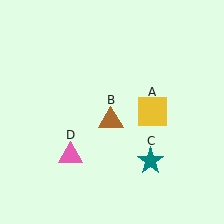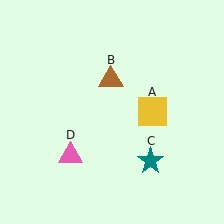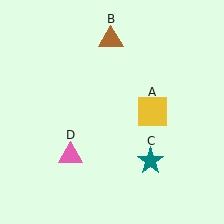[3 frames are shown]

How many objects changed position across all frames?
1 object changed position: brown triangle (object B).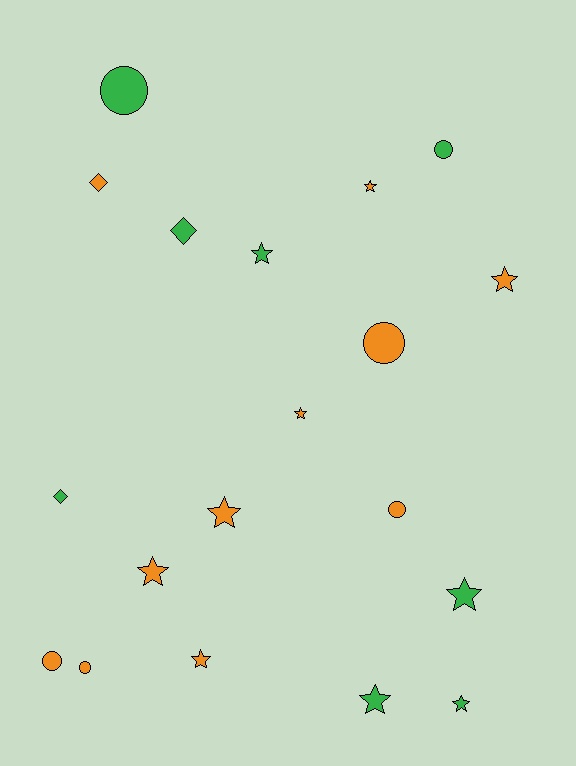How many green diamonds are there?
There are 2 green diamonds.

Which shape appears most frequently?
Star, with 10 objects.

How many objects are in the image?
There are 19 objects.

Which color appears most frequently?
Orange, with 11 objects.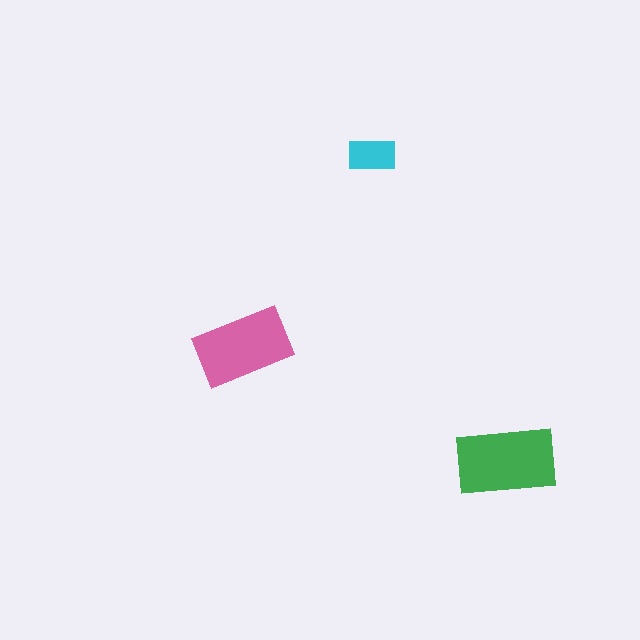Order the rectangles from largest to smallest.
the green one, the pink one, the cyan one.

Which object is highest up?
The cyan rectangle is topmost.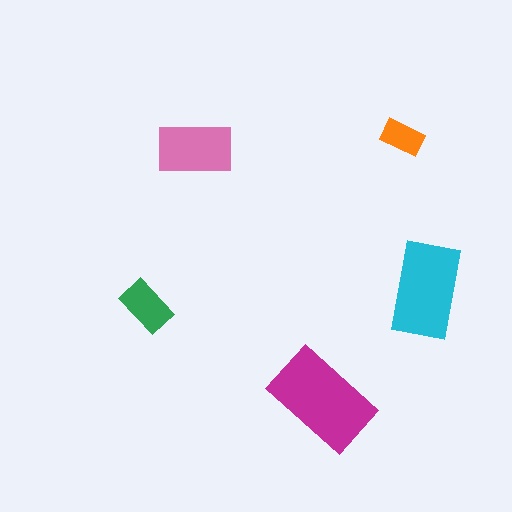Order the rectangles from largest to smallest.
the magenta one, the cyan one, the pink one, the green one, the orange one.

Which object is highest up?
The orange rectangle is topmost.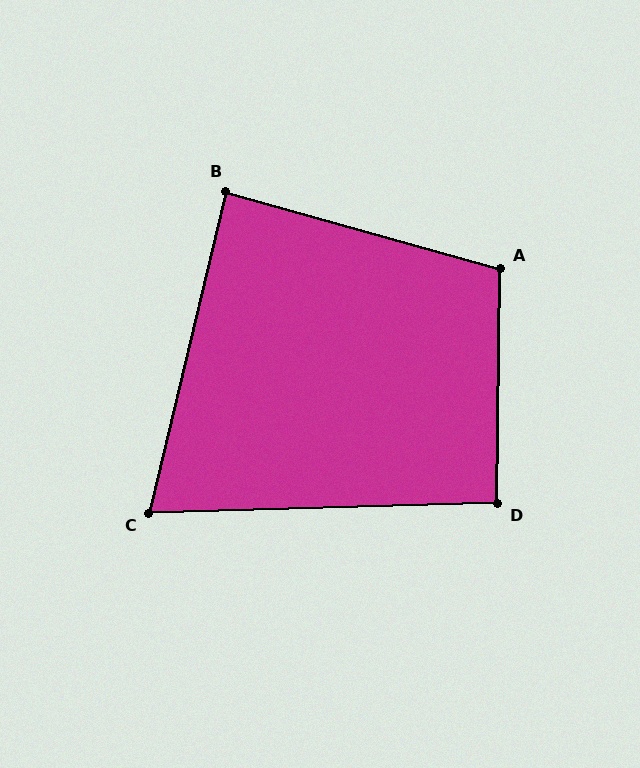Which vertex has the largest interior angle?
A, at approximately 105 degrees.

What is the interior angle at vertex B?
Approximately 88 degrees (approximately right).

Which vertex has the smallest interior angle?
C, at approximately 75 degrees.